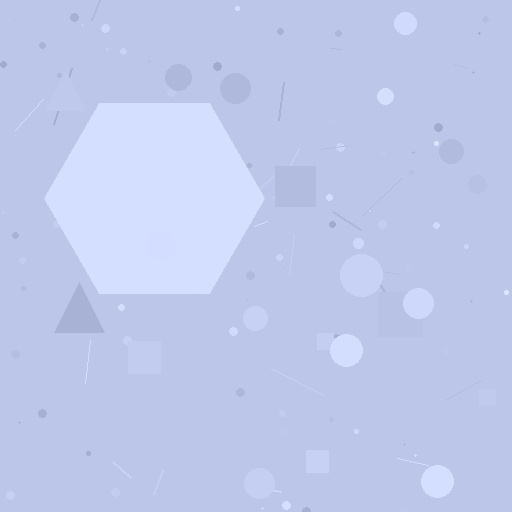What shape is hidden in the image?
A hexagon is hidden in the image.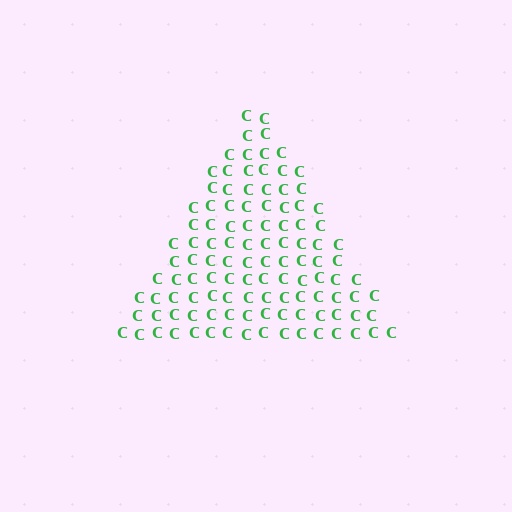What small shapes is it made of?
It is made of small letter C's.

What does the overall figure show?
The overall figure shows a triangle.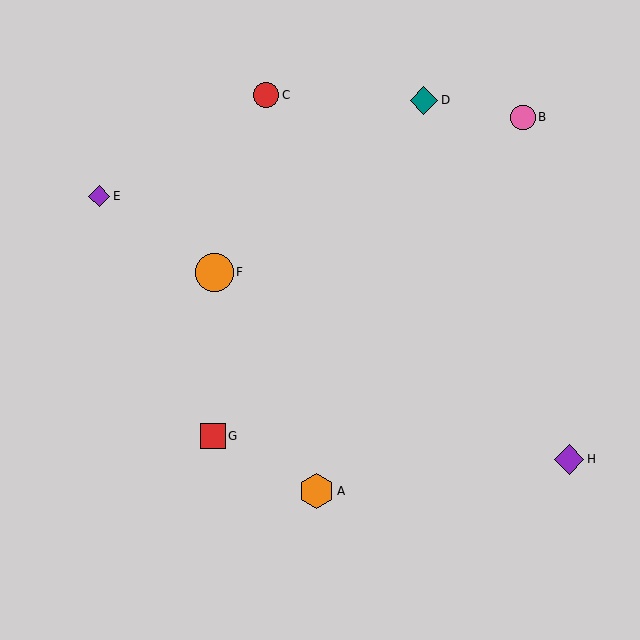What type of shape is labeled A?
Shape A is an orange hexagon.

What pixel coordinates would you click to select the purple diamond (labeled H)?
Click at (569, 459) to select the purple diamond H.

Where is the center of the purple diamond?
The center of the purple diamond is at (99, 196).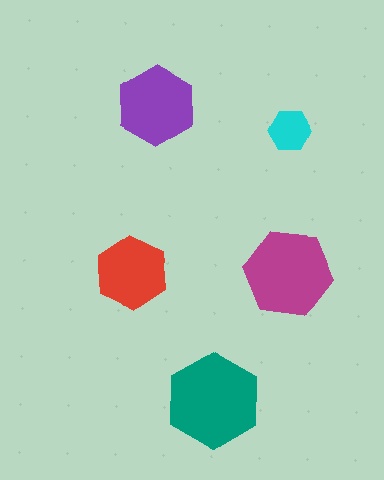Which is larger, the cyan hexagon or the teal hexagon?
The teal one.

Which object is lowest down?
The teal hexagon is bottommost.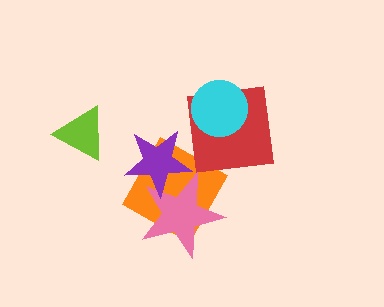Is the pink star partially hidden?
Yes, it is partially covered by another shape.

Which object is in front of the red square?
The cyan circle is in front of the red square.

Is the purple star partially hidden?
No, no other shape covers it.